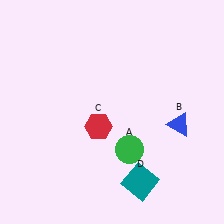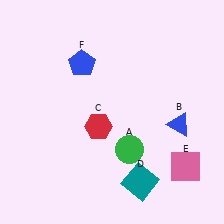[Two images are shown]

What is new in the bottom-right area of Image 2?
A pink square (E) was added in the bottom-right area of Image 2.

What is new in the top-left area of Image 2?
A blue pentagon (F) was added in the top-left area of Image 2.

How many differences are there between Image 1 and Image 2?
There are 2 differences between the two images.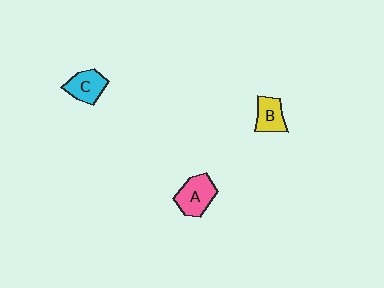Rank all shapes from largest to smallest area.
From largest to smallest: A (pink), C (cyan), B (yellow).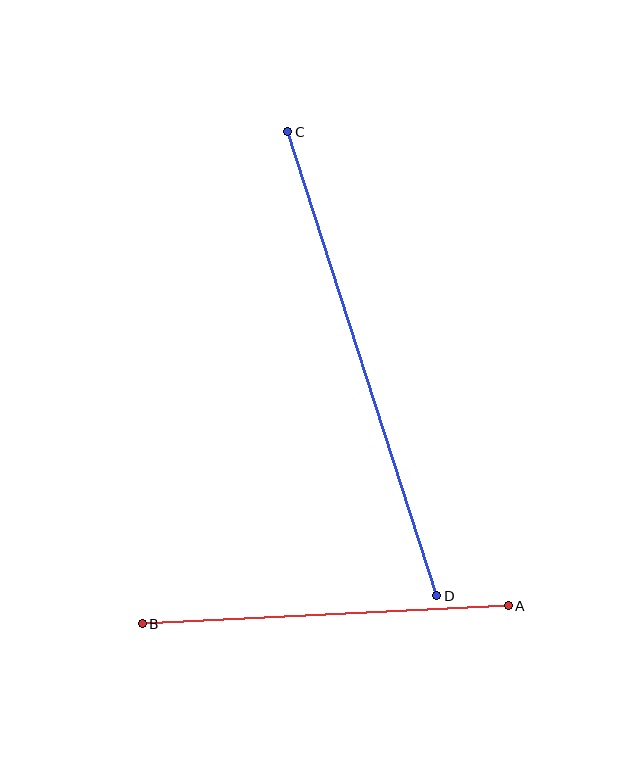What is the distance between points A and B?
The distance is approximately 366 pixels.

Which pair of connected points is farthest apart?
Points C and D are farthest apart.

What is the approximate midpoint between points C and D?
The midpoint is at approximately (362, 364) pixels.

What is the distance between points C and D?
The distance is approximately 487 pixels.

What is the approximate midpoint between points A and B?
The midpoint is at approximately (325, 615) pixels.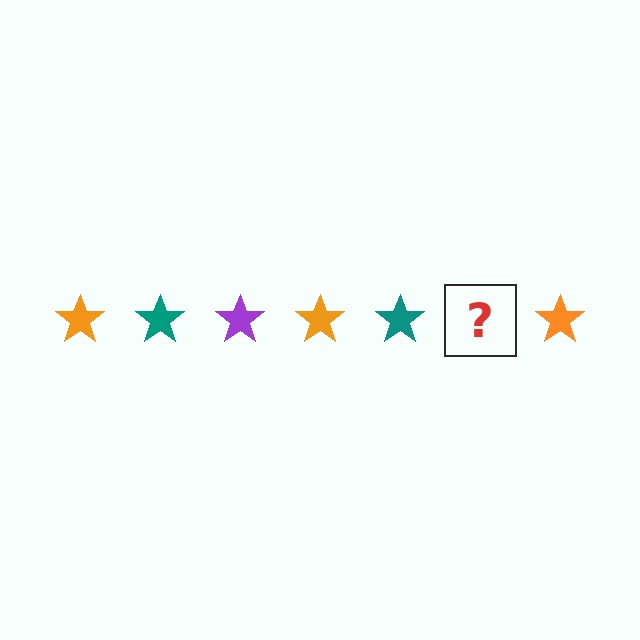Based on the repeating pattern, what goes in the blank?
The blank should be a purple star.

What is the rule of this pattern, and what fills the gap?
The rule is that the pattern cycles through orange, teal, purple stars. The gap should be filled with a purple star.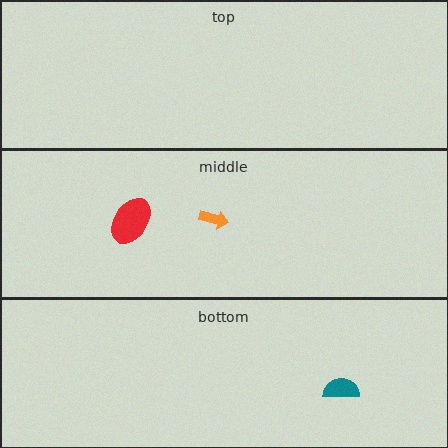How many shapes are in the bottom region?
1.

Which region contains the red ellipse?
The middle region.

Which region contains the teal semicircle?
The bottom region.